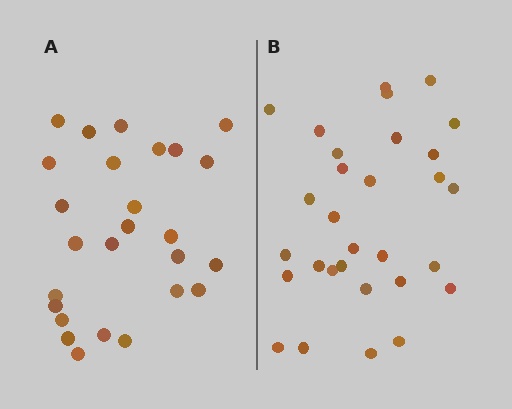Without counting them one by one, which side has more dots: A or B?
Region B (the right region) has more dots.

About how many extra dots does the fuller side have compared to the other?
Region B has about 4 more dots than region A.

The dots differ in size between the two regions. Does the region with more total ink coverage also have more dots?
No. Region A has more total ink coverage because its dots are larger, but region B actually contains more individual dots. Total area can be misleading — the number of items is what matters here.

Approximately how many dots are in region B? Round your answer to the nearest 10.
About 30 dots.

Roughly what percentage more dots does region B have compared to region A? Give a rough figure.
About 15% more.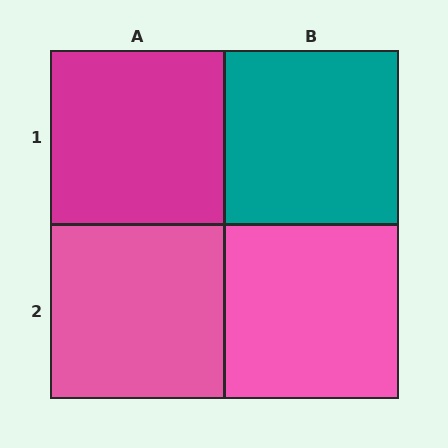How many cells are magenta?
1 cell is magenta.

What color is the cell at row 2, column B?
Pink.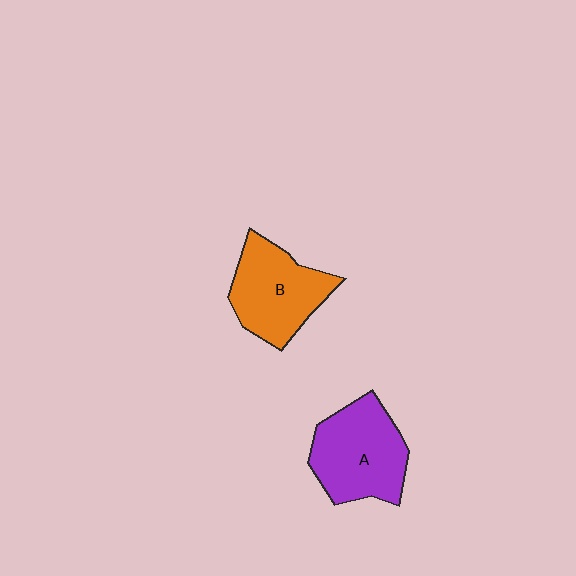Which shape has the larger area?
Shape A (purple).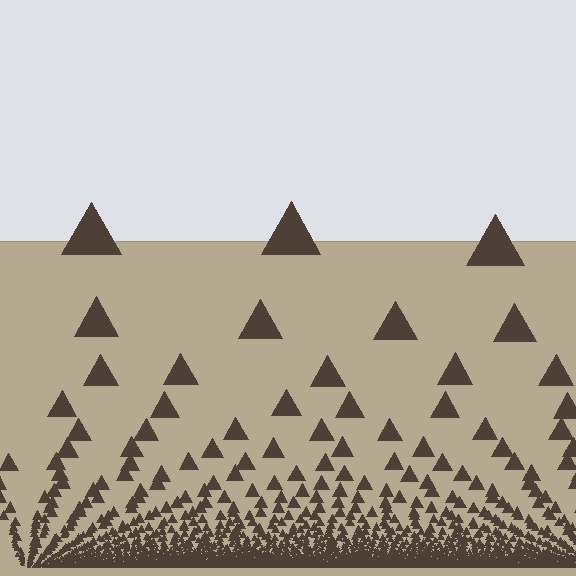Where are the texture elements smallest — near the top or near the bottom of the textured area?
Near the bottom.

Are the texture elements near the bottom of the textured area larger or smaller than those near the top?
Smaller. The gradient is inverted — elements near the bottom are smaller and denser.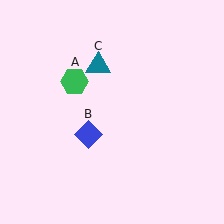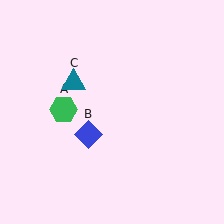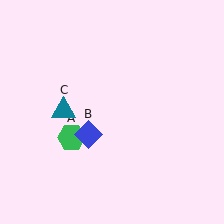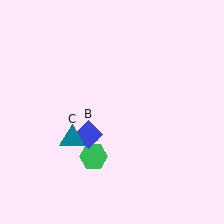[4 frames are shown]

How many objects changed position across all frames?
2 objects changed position: green hexagon (object A), teal triangle (object C).